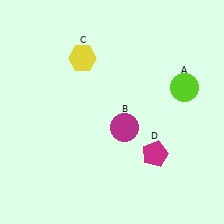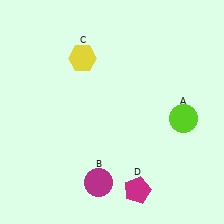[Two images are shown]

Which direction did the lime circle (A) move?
The lime circle (A) moved down.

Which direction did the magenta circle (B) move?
The magenta circle (B) moved down.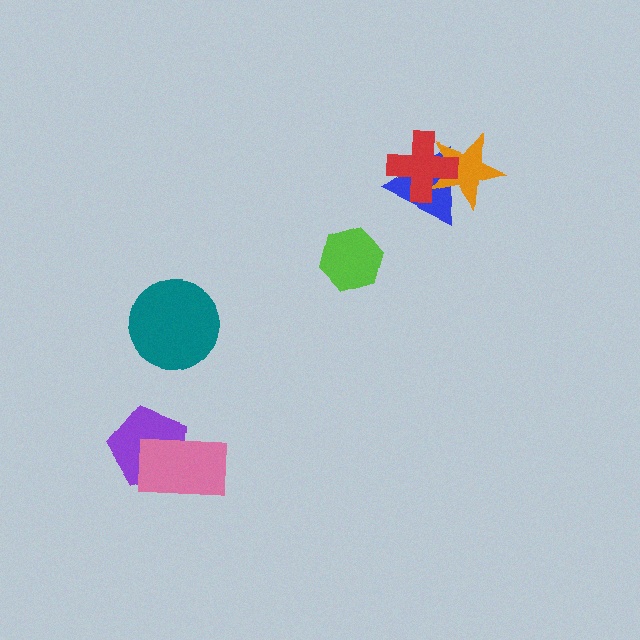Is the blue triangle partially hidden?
Yes, it is partially covered by another shape.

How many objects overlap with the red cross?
2 objects overlap with the red cross.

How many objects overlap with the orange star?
2 objects overlap with the orange star.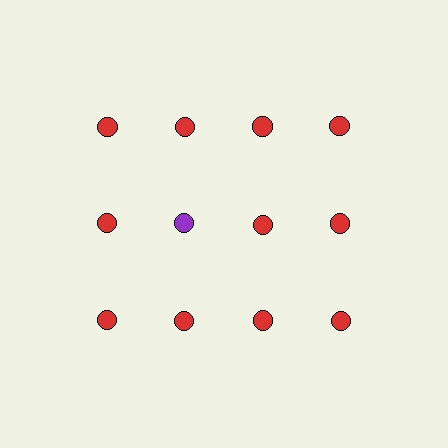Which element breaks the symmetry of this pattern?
The purple circle in the second row, second from left column breaks the symmetry. All other shapes are red circles.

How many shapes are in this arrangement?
There are 12 shapes arranged in a grid pattern.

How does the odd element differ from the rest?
It has a different color: purple instead of red.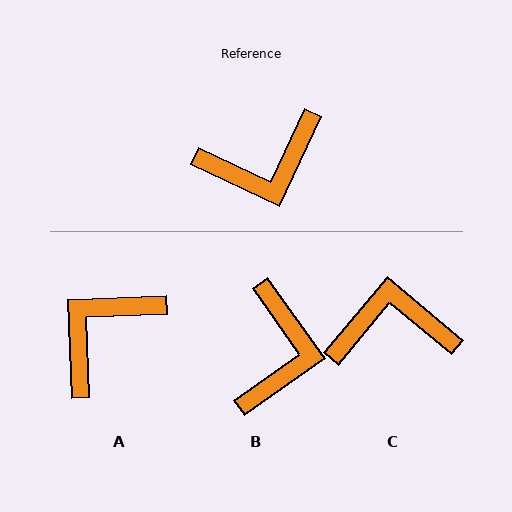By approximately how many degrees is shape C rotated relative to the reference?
Approximately 165 degrees counter-clockwise.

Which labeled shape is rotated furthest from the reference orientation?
C, about 165 degrees away.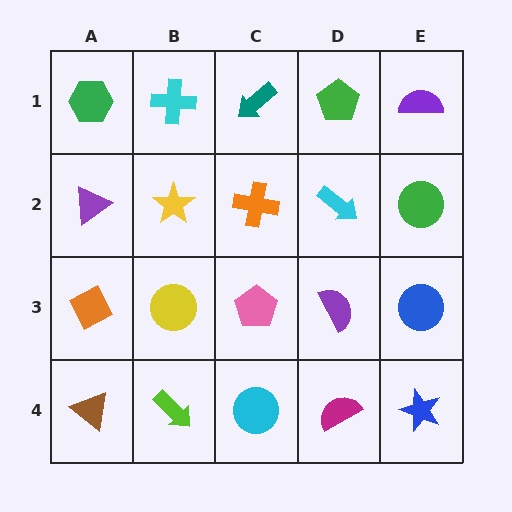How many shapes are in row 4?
5 shapes.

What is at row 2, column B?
A yellow star.